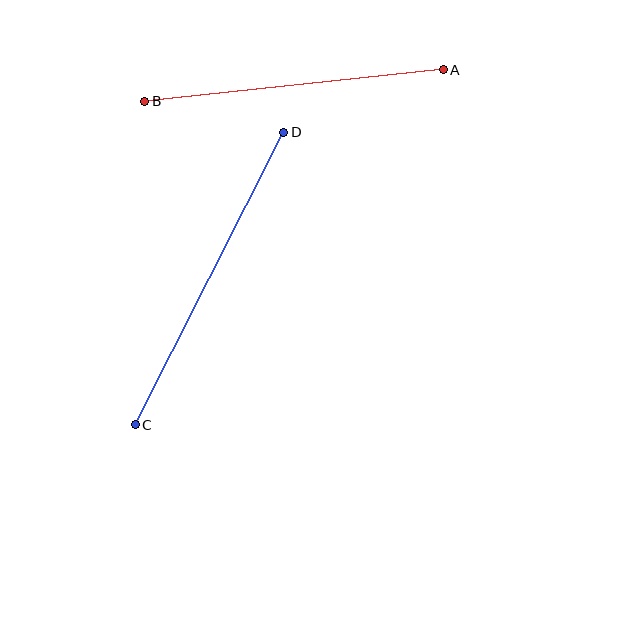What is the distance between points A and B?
The distance is approximately 300 pixels.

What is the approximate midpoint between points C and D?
The midpoint is at approximately (210, 279) pixels.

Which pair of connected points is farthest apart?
Points C and D are farthest apart.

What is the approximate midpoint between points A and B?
The midpoint is at approximately (294, 85) pixels.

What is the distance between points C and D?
The distance is approximately 328 pixels.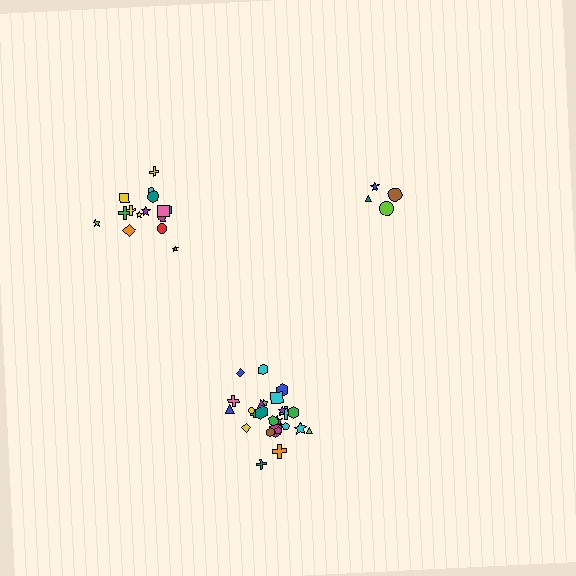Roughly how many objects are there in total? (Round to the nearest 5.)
Roughly 45 objects in total.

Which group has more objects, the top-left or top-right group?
The top-left group.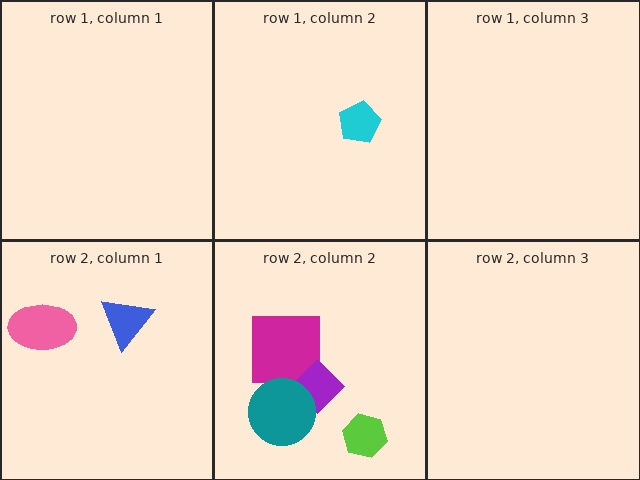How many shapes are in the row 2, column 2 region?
4.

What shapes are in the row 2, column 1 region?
The pink ellipse, the blue triangle.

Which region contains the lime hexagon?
The row 2, column 2 region.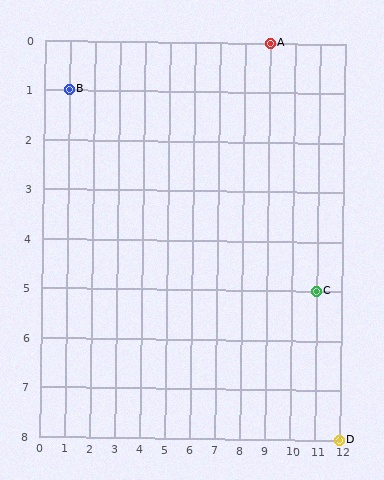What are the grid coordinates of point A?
Point A is at grid coordinates (9, 0).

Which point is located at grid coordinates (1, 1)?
Point B is at (1, 1).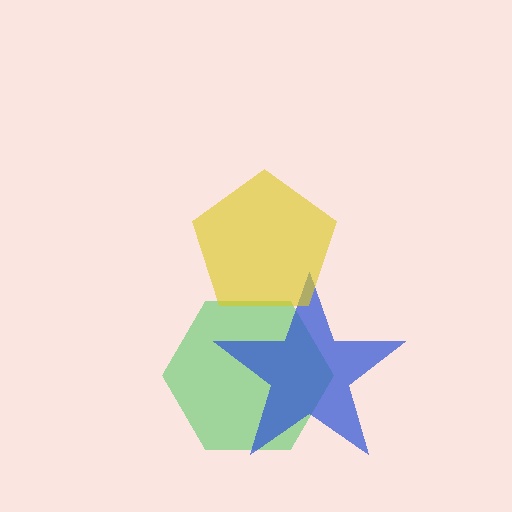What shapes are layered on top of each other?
The layered shapes are: a green hexagon, a blue star, a yellow pentagon.